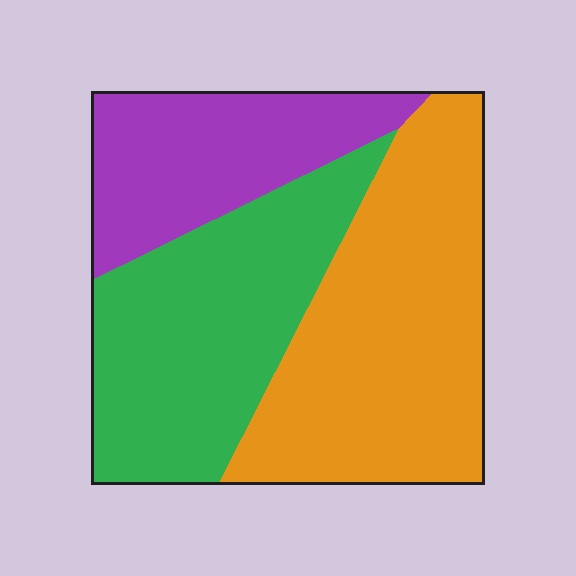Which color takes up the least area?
Purple, at roughly 25%.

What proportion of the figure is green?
Green covers around 35% of the figure.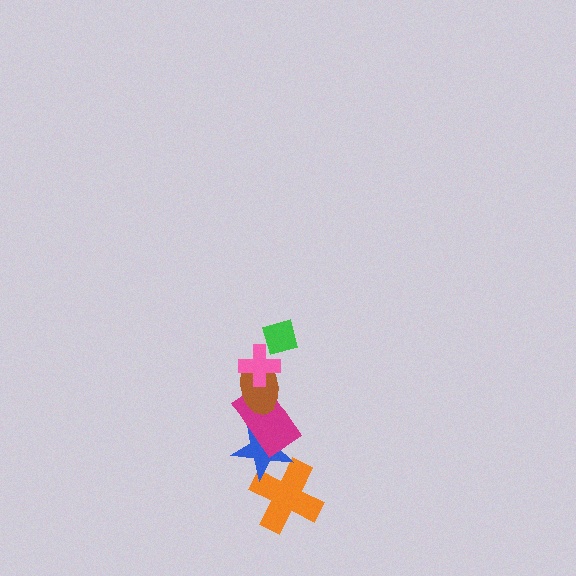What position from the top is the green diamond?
The green diamond is 1st from the top.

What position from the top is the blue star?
The blue star is 5th from the top.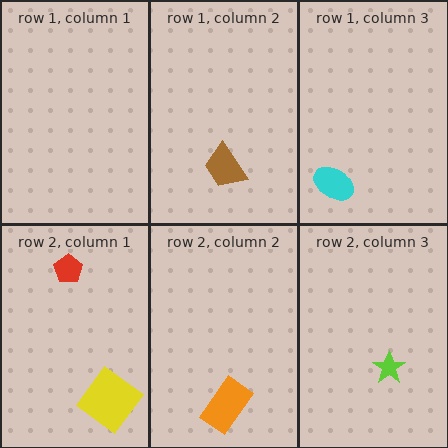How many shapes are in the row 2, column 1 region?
2.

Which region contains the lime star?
The row 2, column 3 region.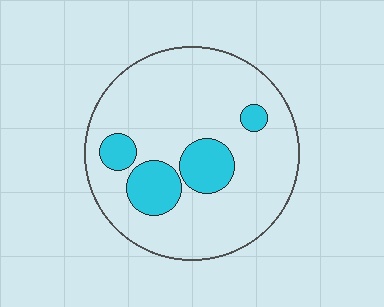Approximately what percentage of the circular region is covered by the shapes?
Approximately 20%.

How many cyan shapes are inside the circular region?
4.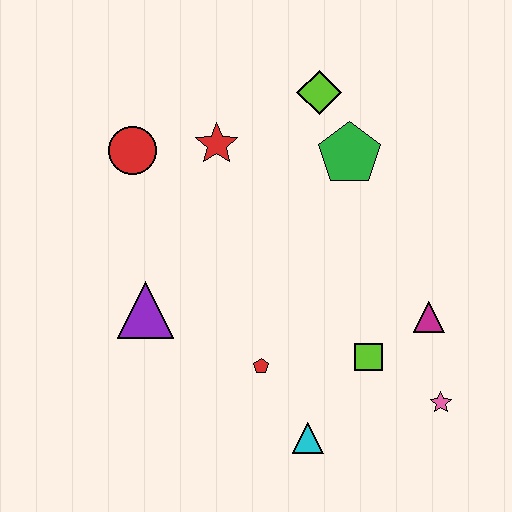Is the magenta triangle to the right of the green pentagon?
Yes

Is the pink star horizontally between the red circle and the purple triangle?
No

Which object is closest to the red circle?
The red star is closest to the red circle.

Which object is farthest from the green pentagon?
The cyan triangle is farthest from the green pentagon.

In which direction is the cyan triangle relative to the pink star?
The cyan triangle is to the left of the pink star.